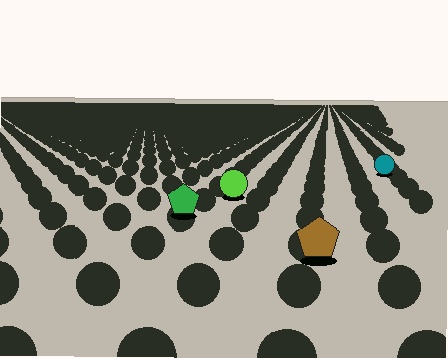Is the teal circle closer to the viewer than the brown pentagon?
No. The brown pentagon is closer — you can tell from the texture gradient: the ground texture is coarser near it.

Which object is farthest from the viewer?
The teal circle is farthest from the viewer. It appears smaller and the ground texture around it is denser.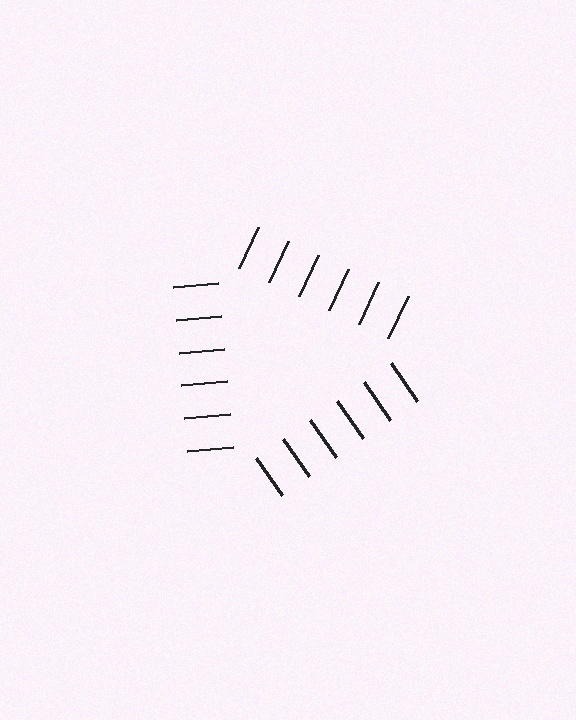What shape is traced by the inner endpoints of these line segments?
An illusory triangle — the line segments terminate on its edges but no continuous stroke is drawn.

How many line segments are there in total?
18 — 6 along each of the 3 edges.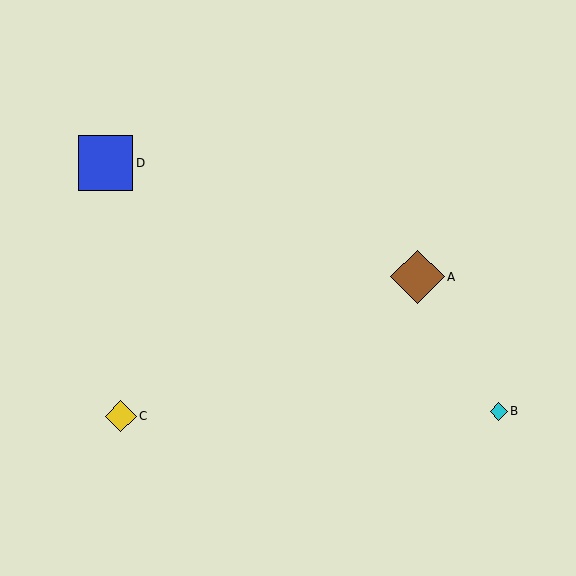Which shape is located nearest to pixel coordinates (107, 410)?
The yellow diamond (labeled C) at (121, 416) is nearest to that location.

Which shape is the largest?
The blue square (labeled D) is the largest.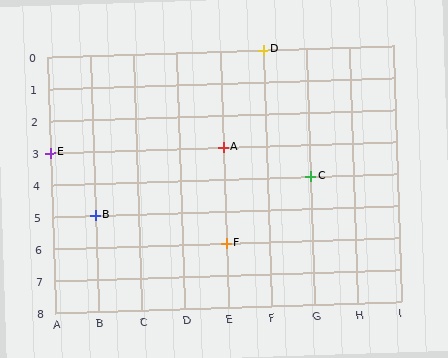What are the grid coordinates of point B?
Point B is at grid coordinates (B, 5).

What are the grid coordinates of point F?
Point F is at grid coordinates (E, 6).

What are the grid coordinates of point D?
Point D is at grid coordinates (F, 0).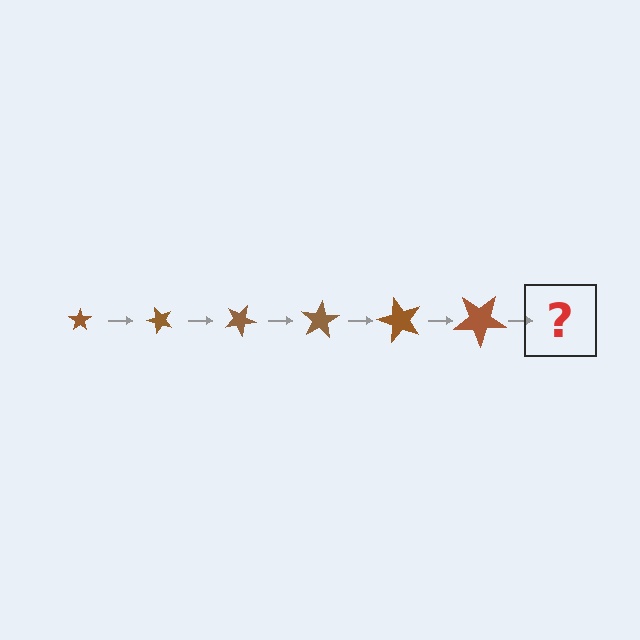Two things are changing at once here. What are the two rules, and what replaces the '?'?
The two rules are that the star grows larger each step and it rotates 50 degrees each step. The '?' should be a star, larger than the previous one and rotated 300 degrees from the start.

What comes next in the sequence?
The next element should be a star, larger than the previous one and rotated 300 degrees from the start.